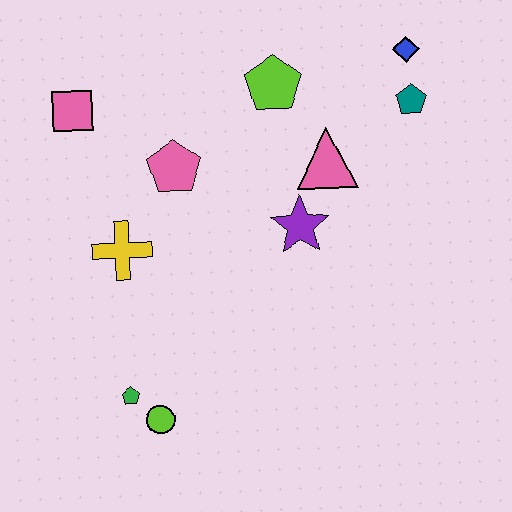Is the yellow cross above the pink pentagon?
No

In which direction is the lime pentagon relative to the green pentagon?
The lime pentagon is above the green pentagon.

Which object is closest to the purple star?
The pink triangle is closest to the purple star.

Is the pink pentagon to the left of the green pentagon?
No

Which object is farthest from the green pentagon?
The blue diamond is farthest from the green pentagon.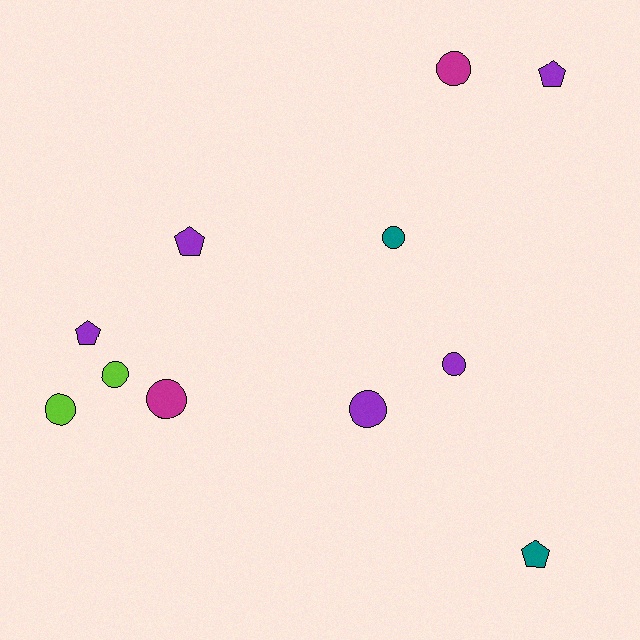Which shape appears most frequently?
Circle, with 7 objects.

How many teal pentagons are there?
There is 1 teal pentagon.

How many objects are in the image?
There are 11 objects.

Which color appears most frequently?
Purple, with 5 objects.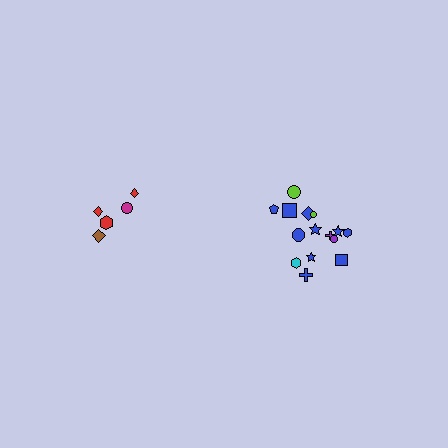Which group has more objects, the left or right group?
The right group.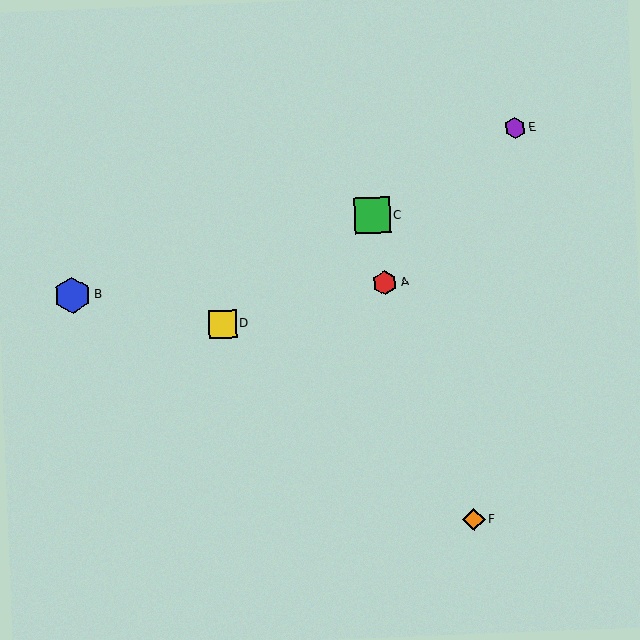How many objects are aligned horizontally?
2 objects (A, B) are aligned horizontally.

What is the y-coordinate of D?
Object D is at y≈324.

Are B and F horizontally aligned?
No, B is at y≈295 and F is at y≈520.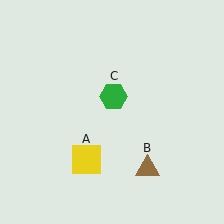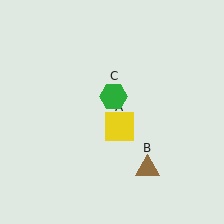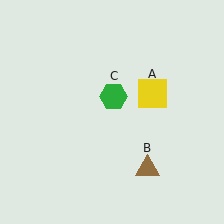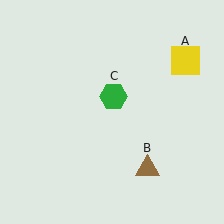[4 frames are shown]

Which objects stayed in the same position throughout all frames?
Brown triangle (object B) and green hexagon (object C) remained stationary.